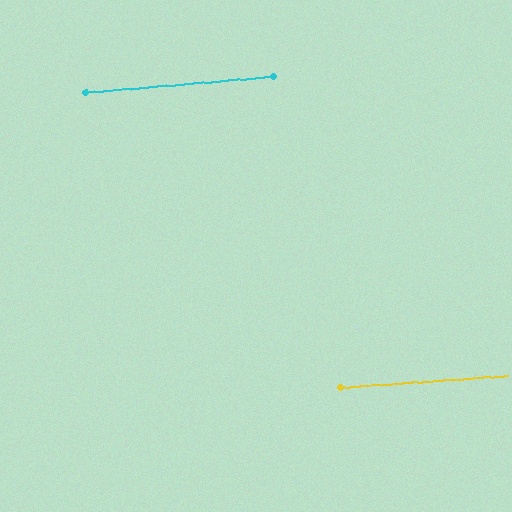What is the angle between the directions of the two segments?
Approximately 1 degree.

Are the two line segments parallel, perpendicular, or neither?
Parallel — their directions differ by only 0.7°.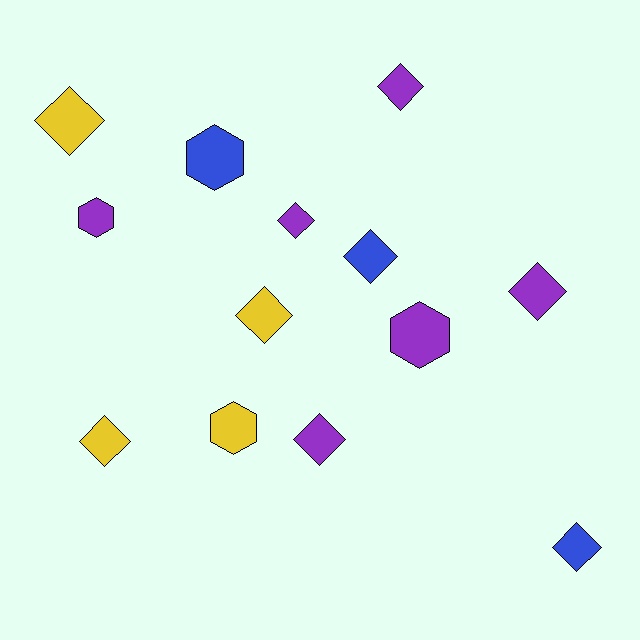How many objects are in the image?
There are 13 objects.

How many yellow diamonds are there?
There are 3 yellow diamonds.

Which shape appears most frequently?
Diamond, with 9 objects.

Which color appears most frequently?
Purple, with 6 objects.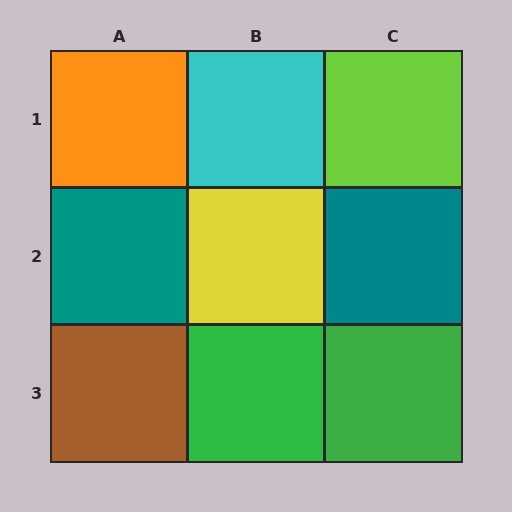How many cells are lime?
1 cell is lime.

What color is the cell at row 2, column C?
Teal.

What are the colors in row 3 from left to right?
Brown, green, green.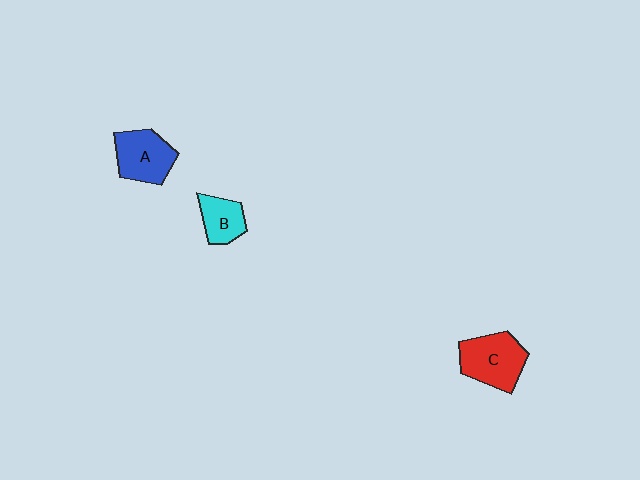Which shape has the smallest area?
Shape B (cyan).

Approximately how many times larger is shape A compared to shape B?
Approximately 1.4 times.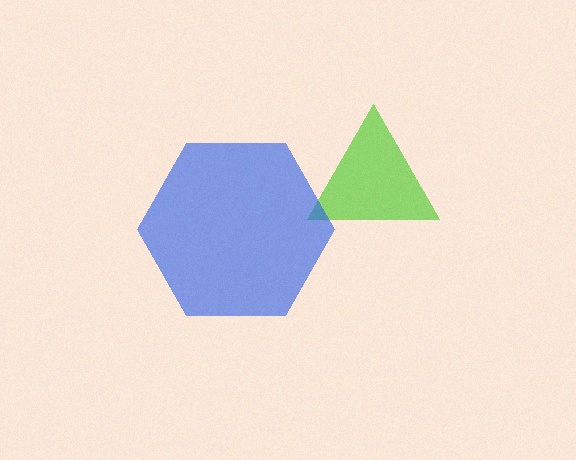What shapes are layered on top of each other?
The layered shapes are: a lime triangle, a blue hexagon.